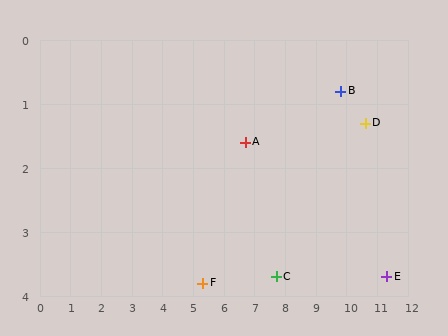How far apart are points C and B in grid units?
Points C and B are about 3.6 grid units apart.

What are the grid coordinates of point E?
Point E is at approximately (11.3, 3.7).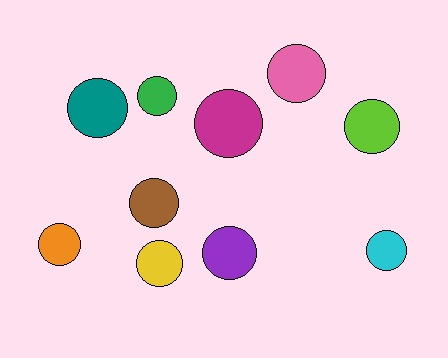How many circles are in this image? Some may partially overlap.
There are 10 circles.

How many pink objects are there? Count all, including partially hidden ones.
There is 1 pink object.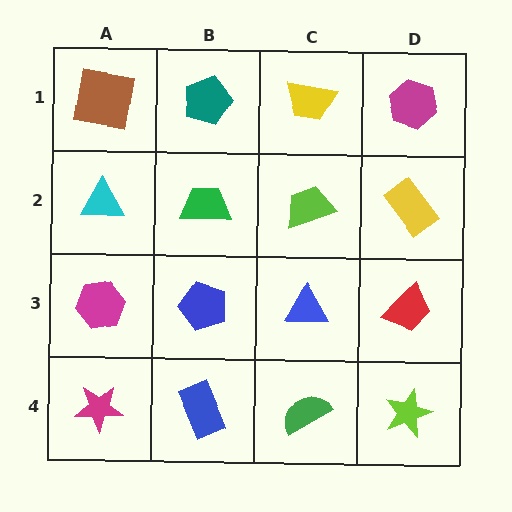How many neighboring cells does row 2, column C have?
4.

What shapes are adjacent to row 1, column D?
A yellow rectangle (row 2, column D), a yellow trapezoid (row 1, column C).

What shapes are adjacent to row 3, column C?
A lime trapezoid (row 2, column C), a green semicircle (row 4, column C), a blue pentagon (row 3, column B), a red trapezoid (row 3, column D).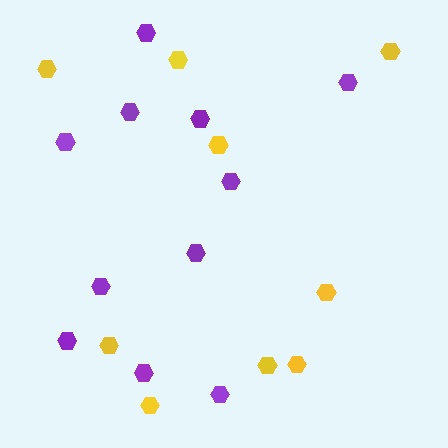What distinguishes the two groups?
There are 2 groups: one group of purple hexagons (11) and one group of yellow hexagons (9).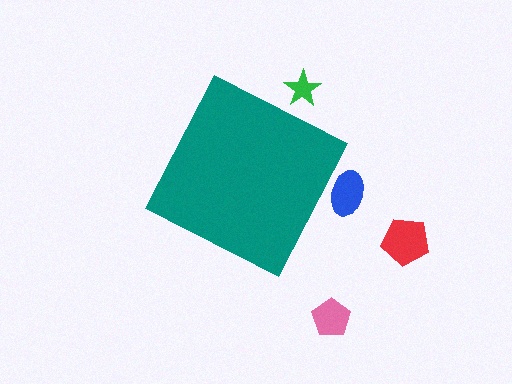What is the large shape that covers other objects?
A teal diamond.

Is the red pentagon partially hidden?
No, the red pentagon is fully visible.